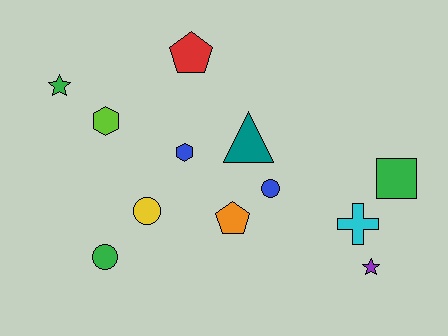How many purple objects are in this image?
There is 1 purple object.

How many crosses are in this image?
There is 1 cross.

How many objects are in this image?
There are 12 objects.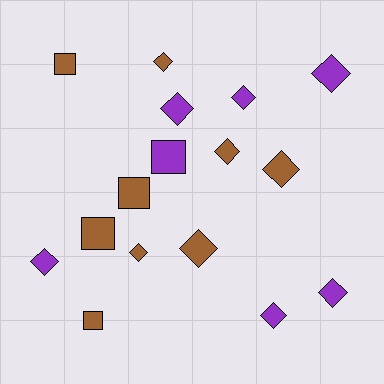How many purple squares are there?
There is 1 purple square.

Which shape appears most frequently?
Diamond, with 11 objects.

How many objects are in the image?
There are 16 objects.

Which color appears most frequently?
Brown, with 9 objects.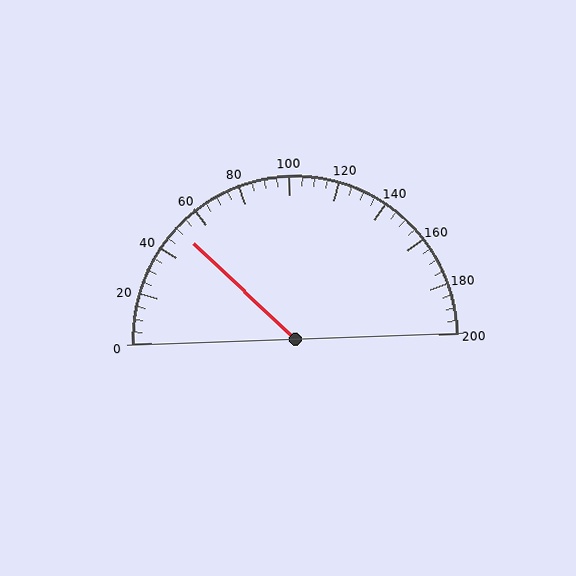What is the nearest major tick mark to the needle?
The nearest major tick mark is 40.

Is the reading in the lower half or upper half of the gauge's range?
The reading is in the lower half of the range (0 to 200).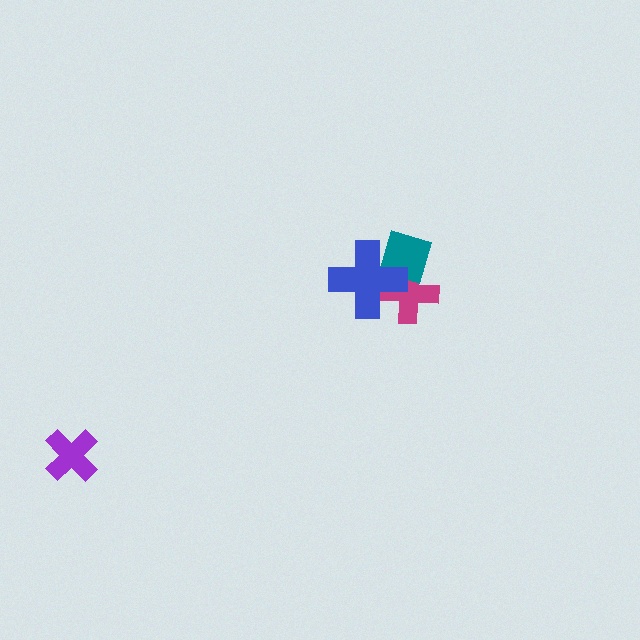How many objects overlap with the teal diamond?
2 objects overlap with the teal diamond.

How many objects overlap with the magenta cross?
2 objects overlap with the magenta cross.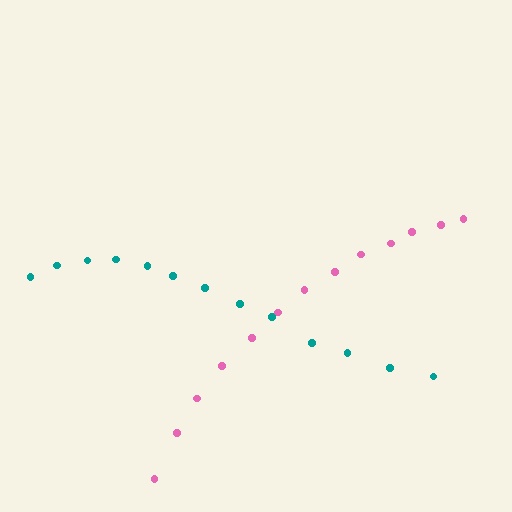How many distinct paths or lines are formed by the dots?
There are 2 distinct paths.